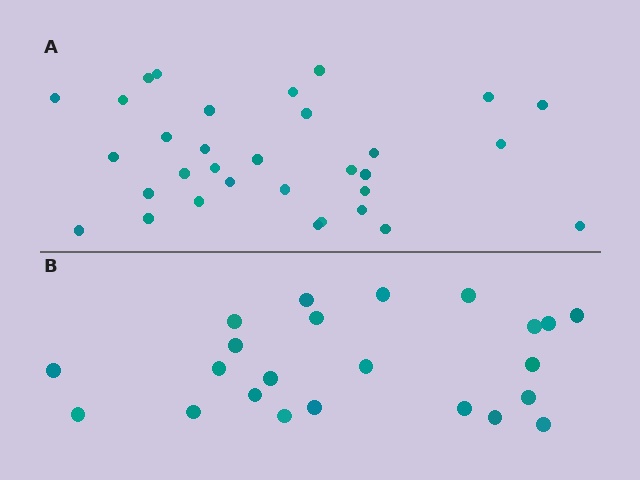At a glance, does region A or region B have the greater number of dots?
Region A (the top region) has more dots.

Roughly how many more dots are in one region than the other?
Region A has roughly 8 or so more dots than region B.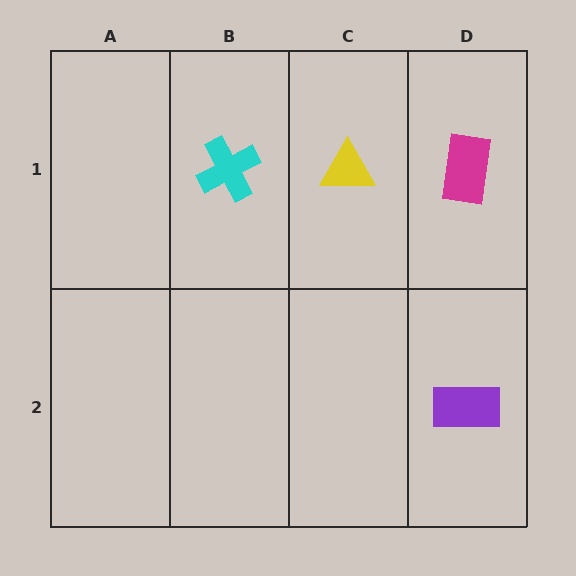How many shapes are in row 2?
1 shape.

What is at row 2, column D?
A purple rectangle.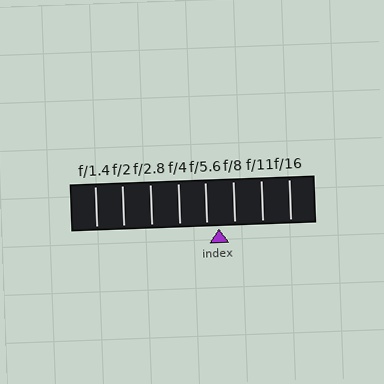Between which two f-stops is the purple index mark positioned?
The index mark is between f/5.6 and f/8.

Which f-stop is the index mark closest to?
The index mark is closest to f/5.6.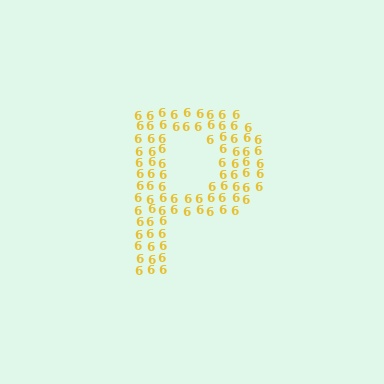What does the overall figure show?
The overall figure shows the letter P.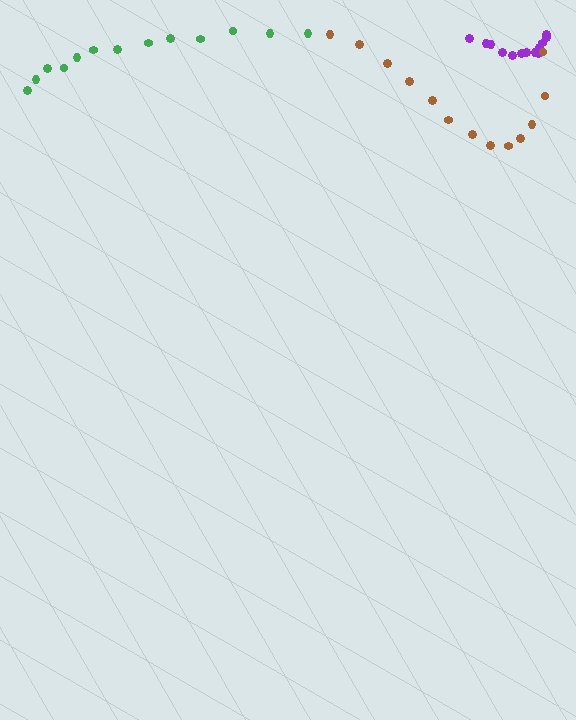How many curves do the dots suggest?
There are 3 distinct paths.